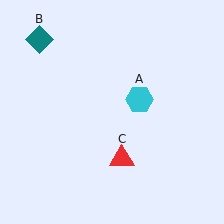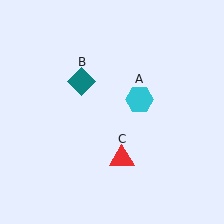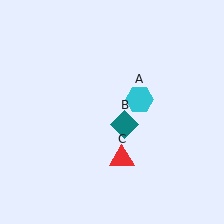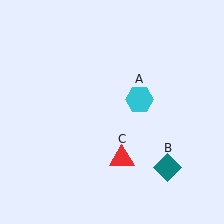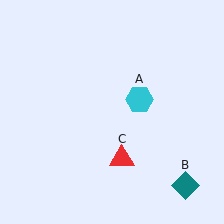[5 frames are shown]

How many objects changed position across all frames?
1 object changed position: teal diamond (object B).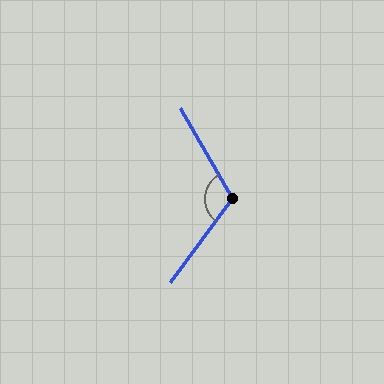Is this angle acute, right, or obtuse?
It is obtuse.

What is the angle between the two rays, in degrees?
Approximately 114 degrees.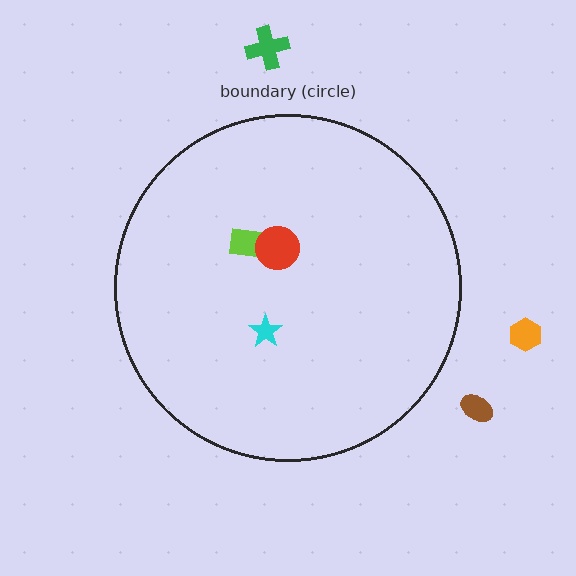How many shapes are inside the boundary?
3 inside, 3 outside.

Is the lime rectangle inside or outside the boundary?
Inside.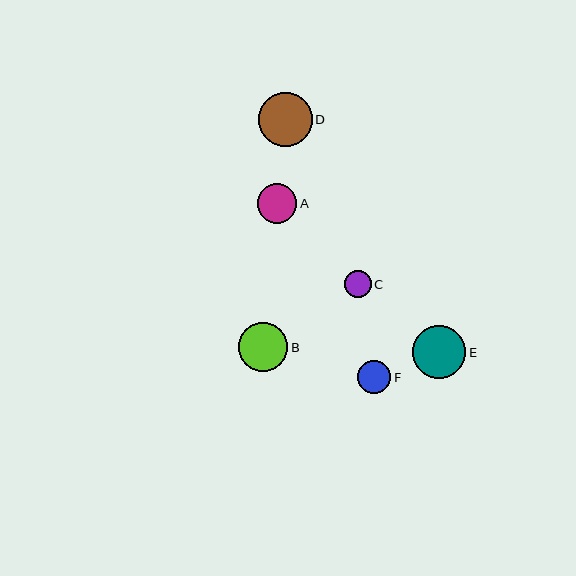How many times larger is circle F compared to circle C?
Circle F is approximately 1.2 times the size of circle C.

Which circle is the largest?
Circle D is the largest with a size of approximately 54 pixels.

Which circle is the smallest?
Circle C is the smallest with a size of approximately 27 pixels.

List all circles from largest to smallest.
From largest to smallest: D, E, B, A, F, C.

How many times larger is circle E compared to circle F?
Circle E is approximately 1.6 times the size of circle F.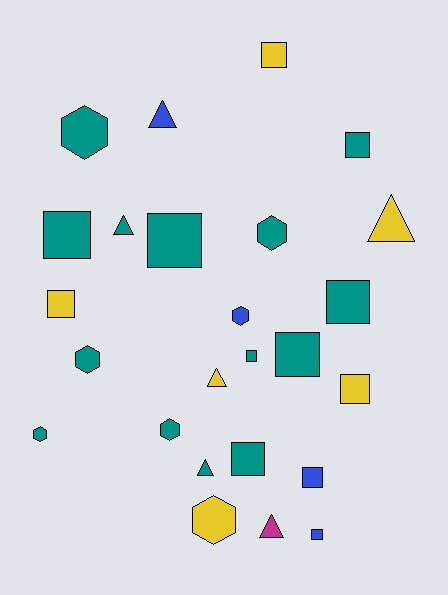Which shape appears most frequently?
Square, with 12 objects.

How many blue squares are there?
There are 2 blue squares.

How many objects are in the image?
There are 25 objects.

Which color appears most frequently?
Teal, with 14 objects.